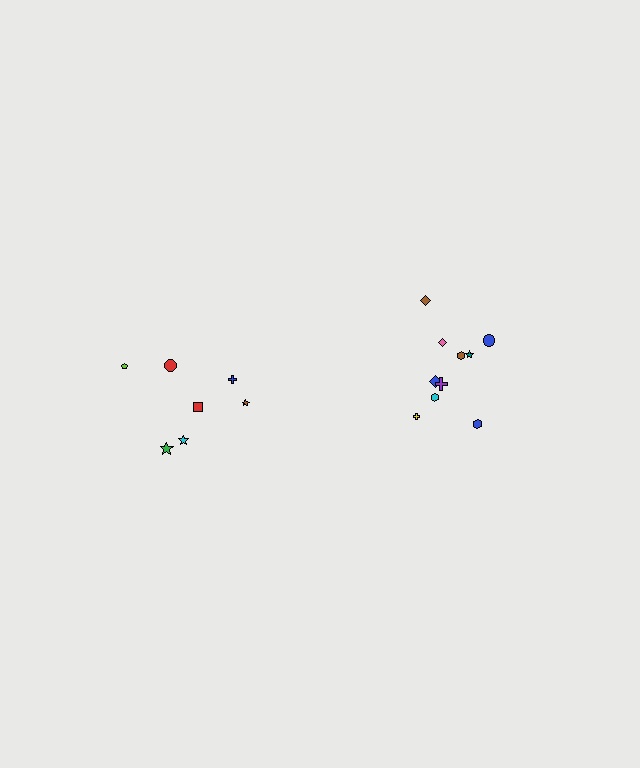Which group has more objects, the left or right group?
The right group.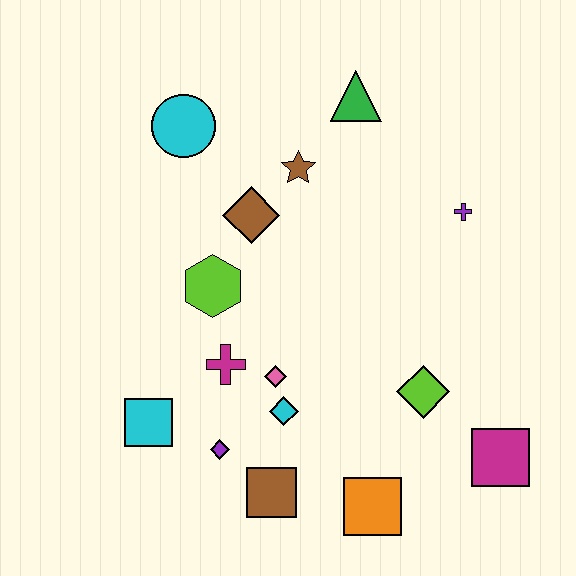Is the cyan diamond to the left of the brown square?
No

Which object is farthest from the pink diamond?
The green triangle is farthest from the pink diamond.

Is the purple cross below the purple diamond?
No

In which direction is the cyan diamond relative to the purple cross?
The cyan diamond is below the purple cross.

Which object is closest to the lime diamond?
The magenta square is closest to the lime diamond.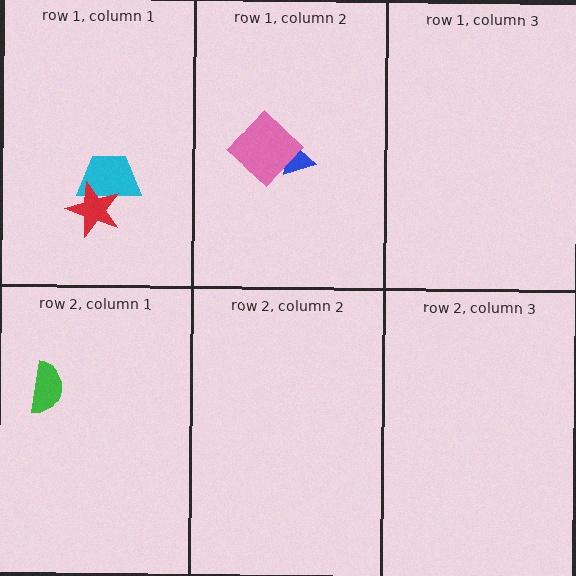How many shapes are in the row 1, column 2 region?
2.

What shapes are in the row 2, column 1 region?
The green semicircle.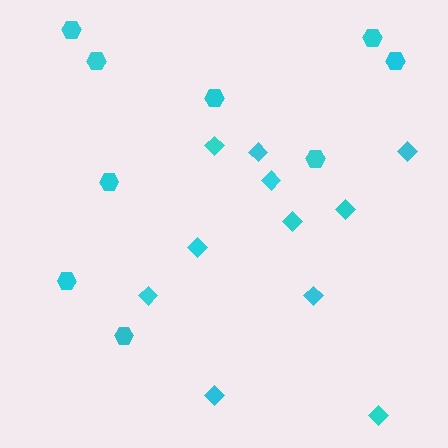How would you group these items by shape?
There are 2 groups: one group of hexagons (9) and one group of diamonds (11).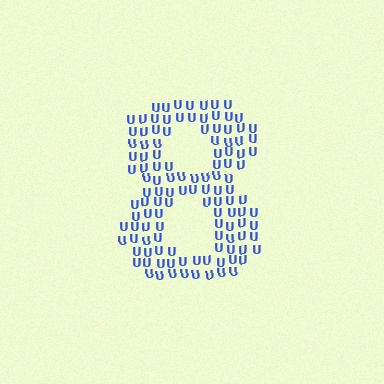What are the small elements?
The small elements are letter U's.